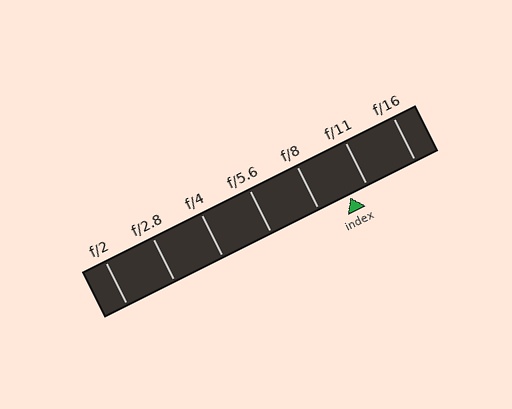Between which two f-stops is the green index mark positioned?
The index mark is between f/8 and f/11.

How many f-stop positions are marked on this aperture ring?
There are 7 f-stop positions marked.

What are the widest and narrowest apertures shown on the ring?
The widest aperture shown is f/2 and the narrowest is f/16.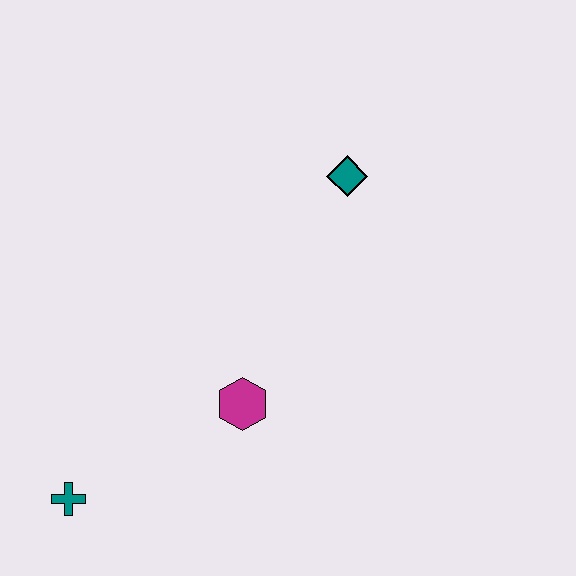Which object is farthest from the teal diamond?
The teal cross is farthest from the teal diamond.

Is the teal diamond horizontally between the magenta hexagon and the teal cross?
No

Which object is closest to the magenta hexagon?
The teal cross is closest to the magenta hexagon.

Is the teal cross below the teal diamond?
Yes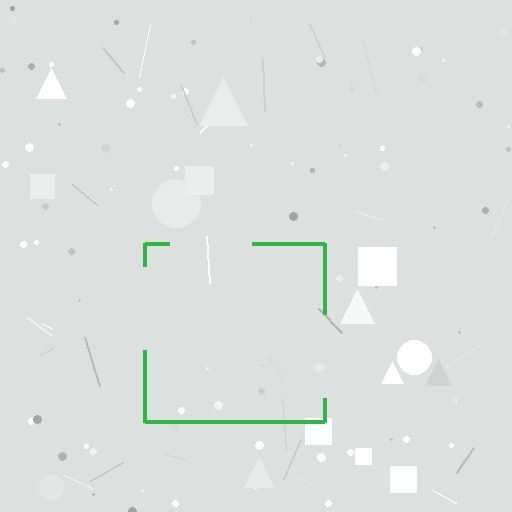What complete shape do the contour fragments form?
The contour fragments form a square.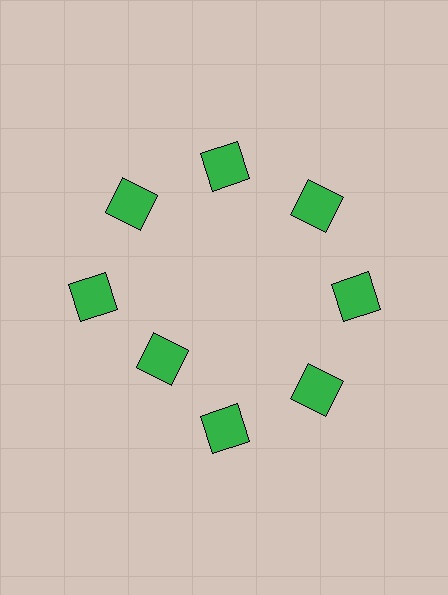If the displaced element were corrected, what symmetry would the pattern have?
It would have 8-fold rotational symmetry — the pattern would map onto itself every 45 degrees.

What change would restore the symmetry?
The symmetry would be restored by moving it outward, back onto the ring so that all 8 squares sit at equal angles and equal distance from the center.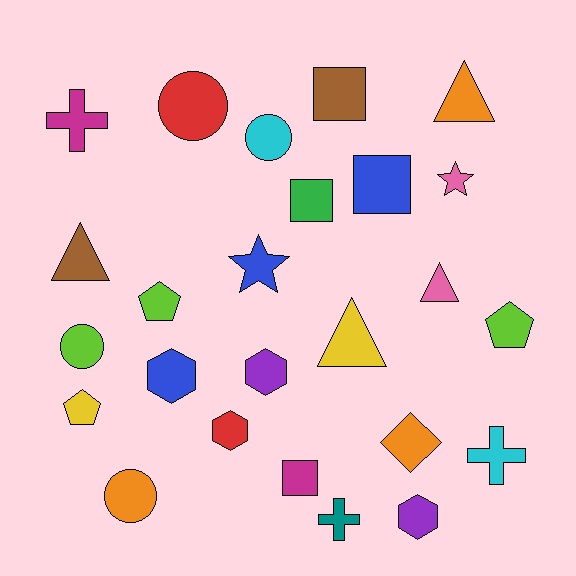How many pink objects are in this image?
There are 2 pink objects.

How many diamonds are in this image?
There is 1 diamond.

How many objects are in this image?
There are 25 objects.